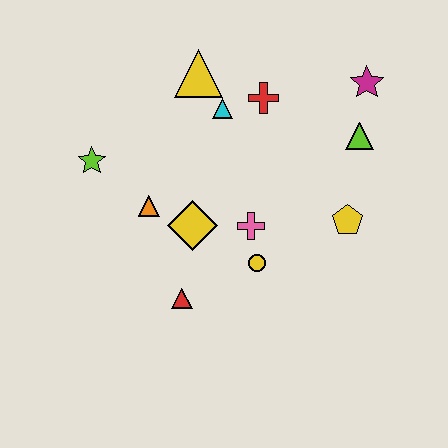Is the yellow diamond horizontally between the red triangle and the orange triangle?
No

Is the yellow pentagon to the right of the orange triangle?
Yes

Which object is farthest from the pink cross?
The magenta star is farthest from the pink cross.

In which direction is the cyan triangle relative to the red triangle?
The cyan triangle is above the red triangle.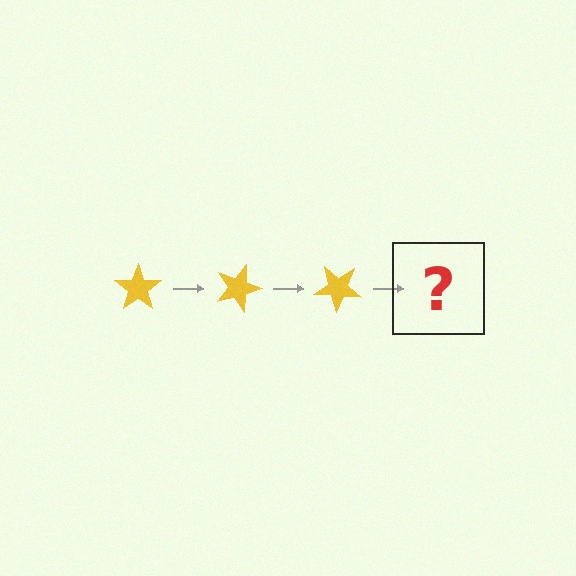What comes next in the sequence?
The next element should be a yellow star rotated 60 degrees.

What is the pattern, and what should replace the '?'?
The pattern is that the star rotates 20 degrees each step. The '?' should be a yellow star rotated 60 degrees.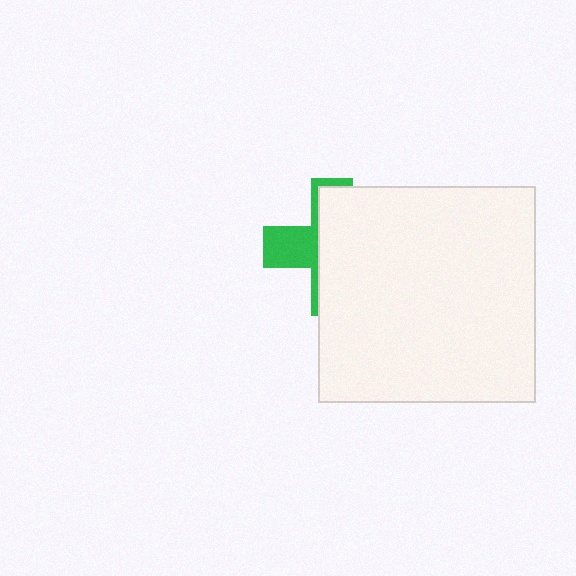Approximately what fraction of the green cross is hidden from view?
Roughly 68% of the green cross is hidden behind the white square.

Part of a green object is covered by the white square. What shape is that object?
It is a cross.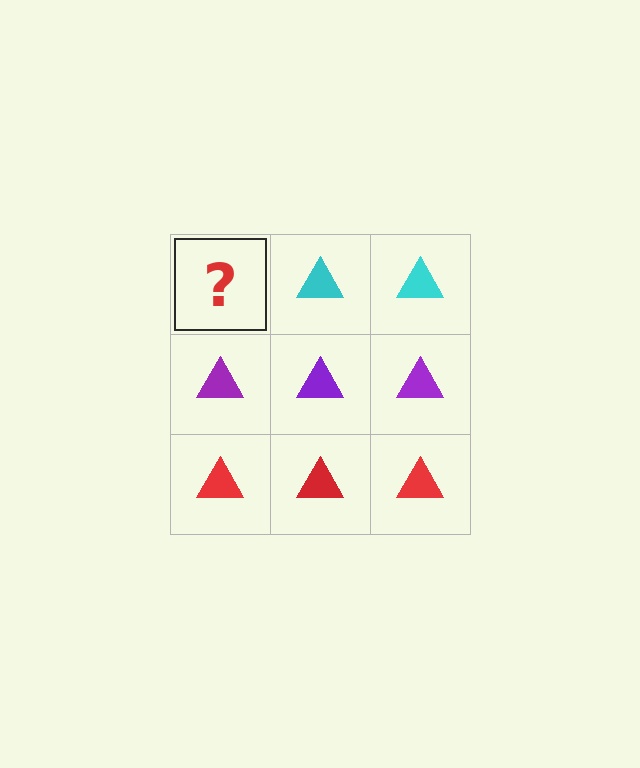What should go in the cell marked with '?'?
The missing cell should contain a cyan triangle.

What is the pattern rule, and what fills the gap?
The rule is that each row has a consistent color. The gap should be filled with a cyan triangle.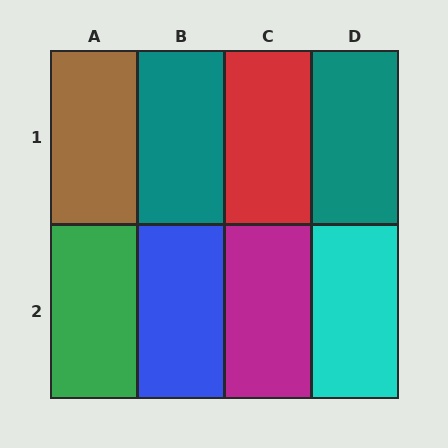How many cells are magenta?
1 cell is magenta.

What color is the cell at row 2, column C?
Magenta.